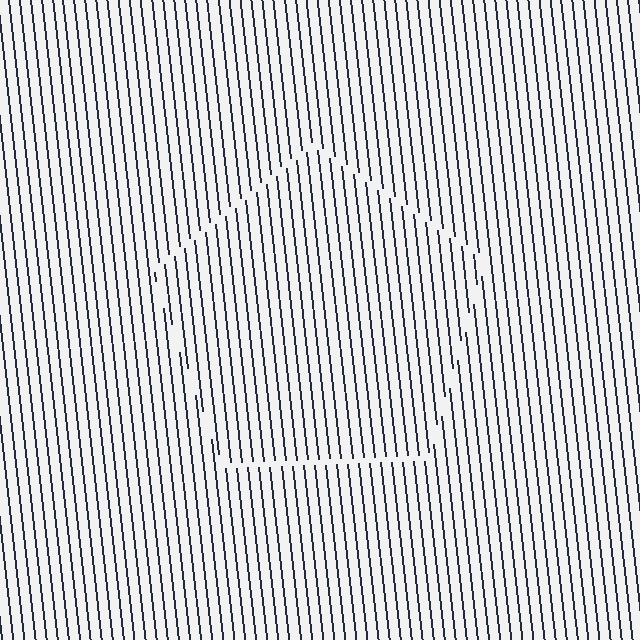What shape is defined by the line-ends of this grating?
An illusory pentagon. The interior of the shape contains the same grating, shifted by half a period — the contour is defined by the phase discontinuity where line-ends from the inner and outer gratings abut.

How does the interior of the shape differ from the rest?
The interior of the shape contains the same grating, shifted by half a period — the contour is defined by the phase discontinuity where line-ends from the inner and outer gratings abut.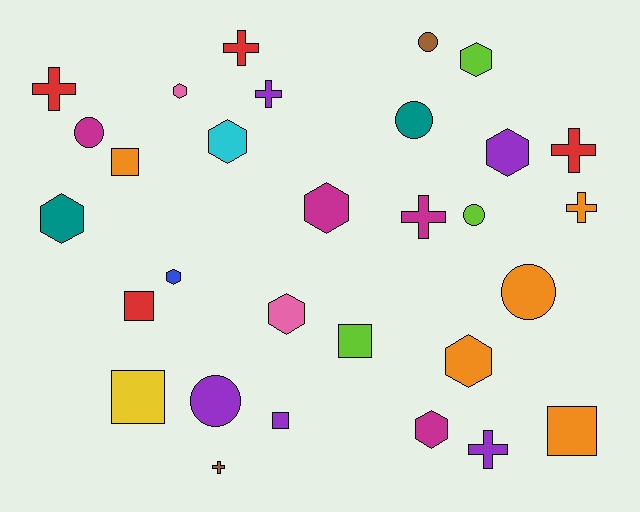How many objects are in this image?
There are 30 objects.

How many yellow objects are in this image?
There is 1 yellow object.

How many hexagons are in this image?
There are 10 hexagons.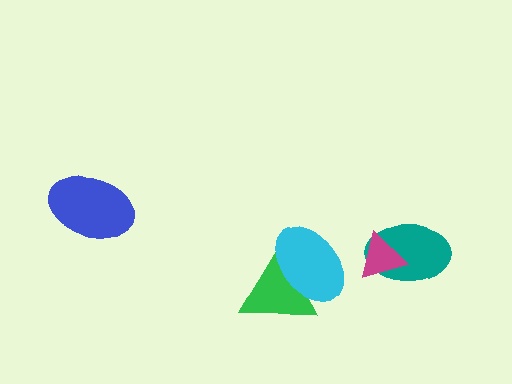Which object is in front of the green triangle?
The cyan ellipse is in front of the green triangle.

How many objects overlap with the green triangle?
1 object overlaps with the green triangle.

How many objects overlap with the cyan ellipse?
1 object overlaps with the cyan ellipse.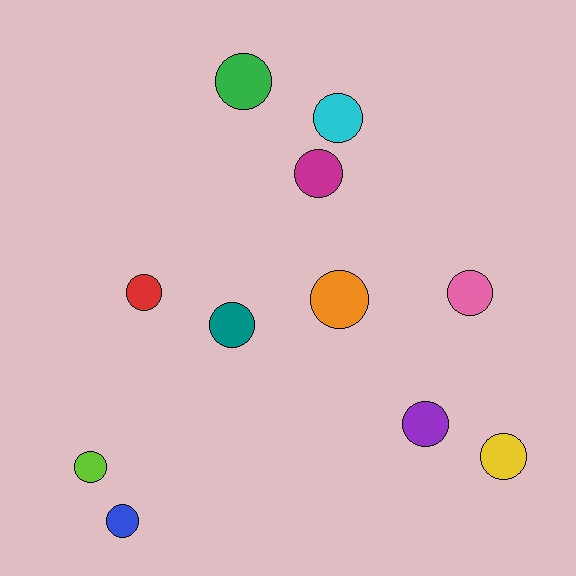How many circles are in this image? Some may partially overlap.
There are 11 circles.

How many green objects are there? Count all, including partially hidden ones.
There is 1 green object.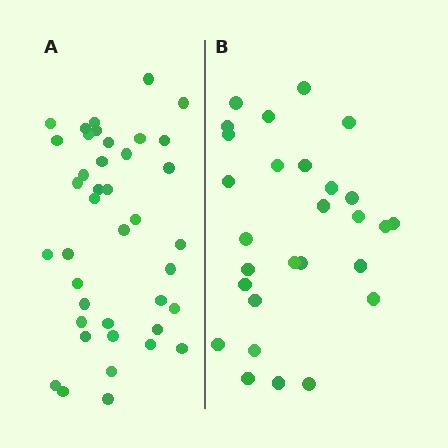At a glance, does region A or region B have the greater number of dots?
Region A (the left region) has more dots.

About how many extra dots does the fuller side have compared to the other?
Region A has roughly 12 or so more dots than region B.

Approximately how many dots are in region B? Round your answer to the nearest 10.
About 30 dots. (The exact count is 28, which rounds to 30.)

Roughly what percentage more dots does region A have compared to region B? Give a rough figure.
About 45% more.